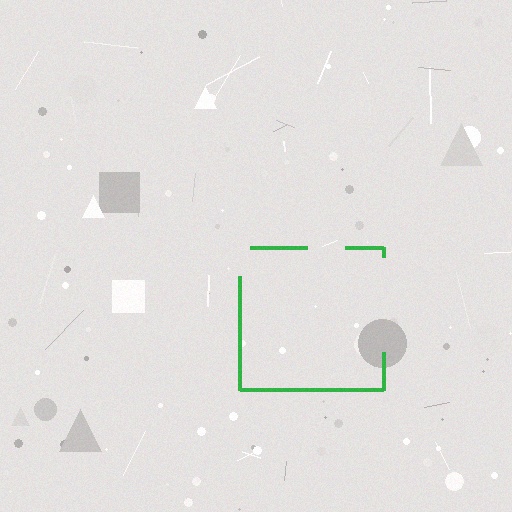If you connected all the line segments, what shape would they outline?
They would outline a square.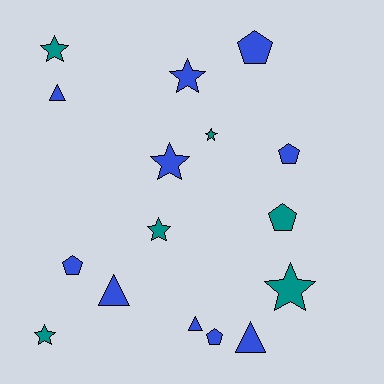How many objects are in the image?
There are 16 objects.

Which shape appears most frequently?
Star, with 7 objects.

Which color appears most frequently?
Blue, with 10 objects.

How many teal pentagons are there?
There is 1 teal pentagon.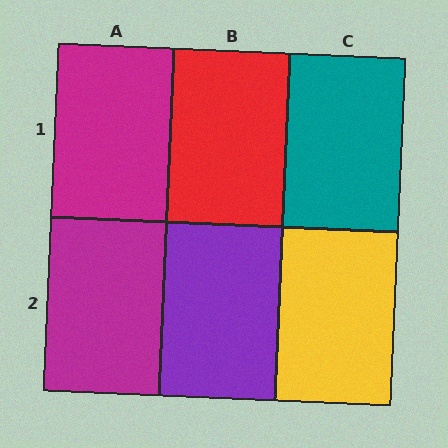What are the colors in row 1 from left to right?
Magenta, red, teal.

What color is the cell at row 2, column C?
Yellow.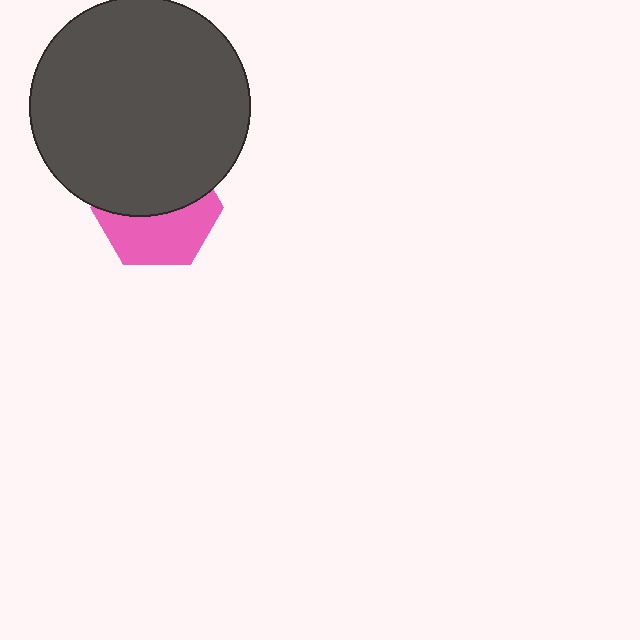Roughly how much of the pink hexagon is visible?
About half of it is visible (roughly 48%).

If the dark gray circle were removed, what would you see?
You would see the complete pink hexagon.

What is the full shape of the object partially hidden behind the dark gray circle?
The partially hidden object is a pink hexagon.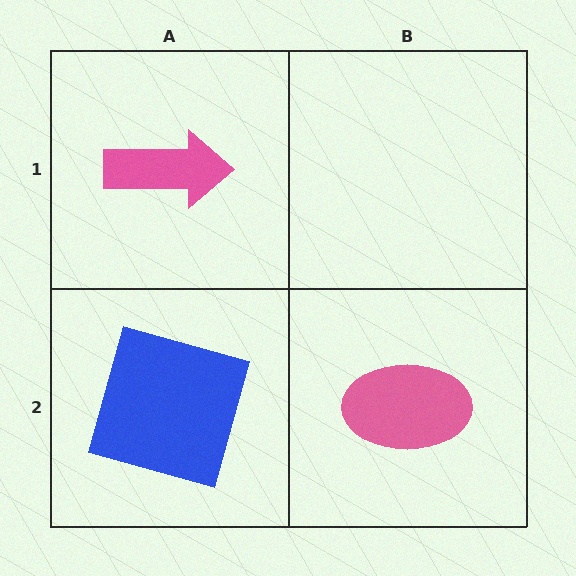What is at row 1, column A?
A pink arrow.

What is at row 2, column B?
A pink ellipse.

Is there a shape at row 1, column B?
No, that cell is empty.